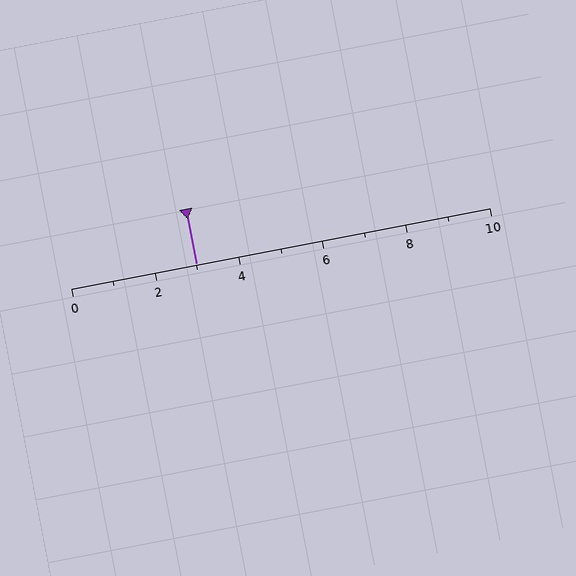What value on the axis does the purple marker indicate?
The marker indicates approximately 3.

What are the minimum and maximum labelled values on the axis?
The axis runs from 0 to 10.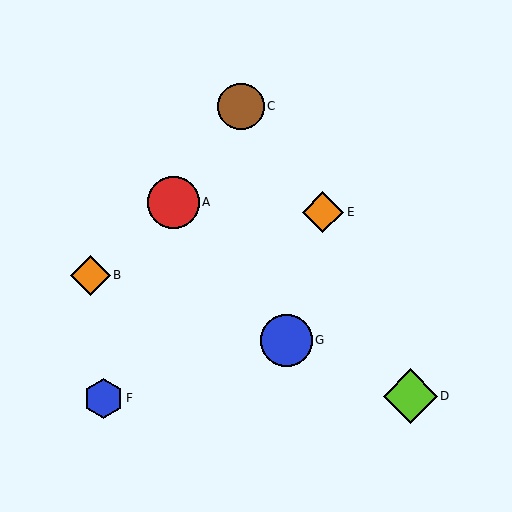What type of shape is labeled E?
Shape E is an orange diamond.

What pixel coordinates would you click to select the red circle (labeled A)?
Click at (173, 202) to select the red circle A.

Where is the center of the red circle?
The center of the red circle is at (173, 202).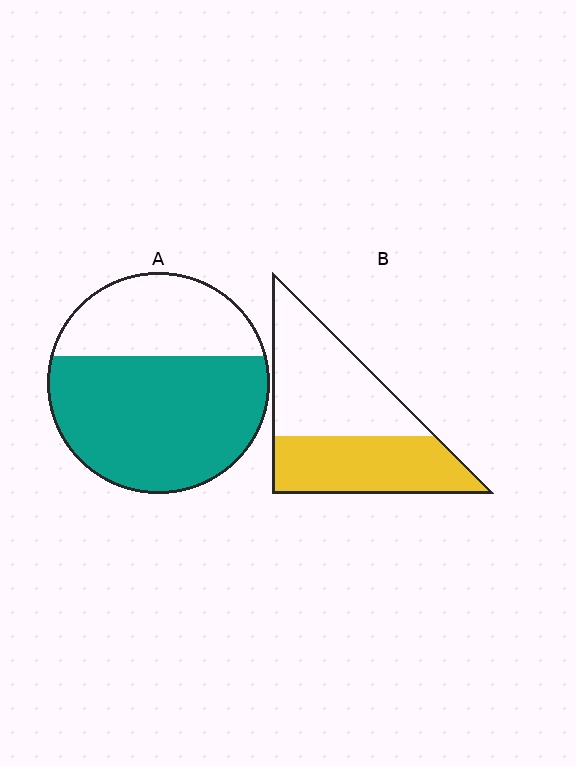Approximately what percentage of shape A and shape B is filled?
A is approximately 65% and B is approximately 45%.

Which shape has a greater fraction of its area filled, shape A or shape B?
Shape A.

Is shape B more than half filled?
No.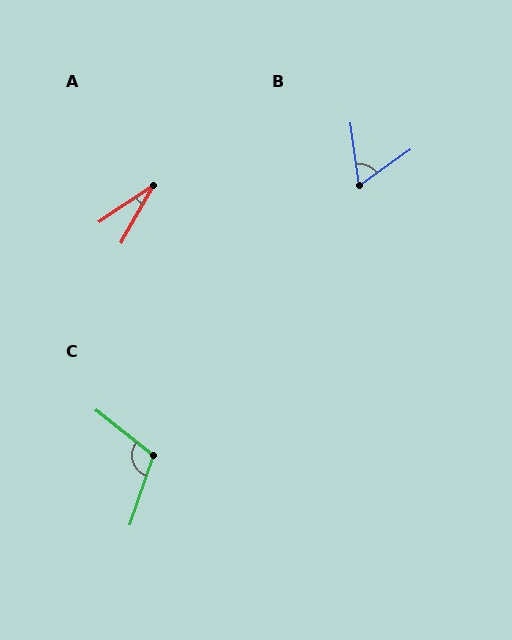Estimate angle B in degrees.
Approximately 63 degrees.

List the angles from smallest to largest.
A (27°), B (63°), C (109°).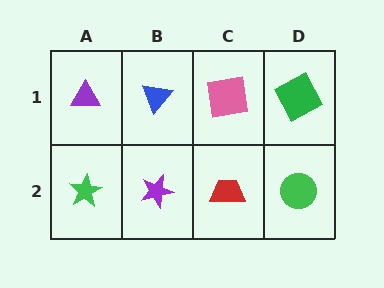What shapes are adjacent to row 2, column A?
A purple triangle (row 1, column A), a purple star (row 2, column B).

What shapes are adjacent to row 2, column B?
A blue triangle (row 1, column B), a green star (row 2, column A), a red trapezoid (row 2, column C).